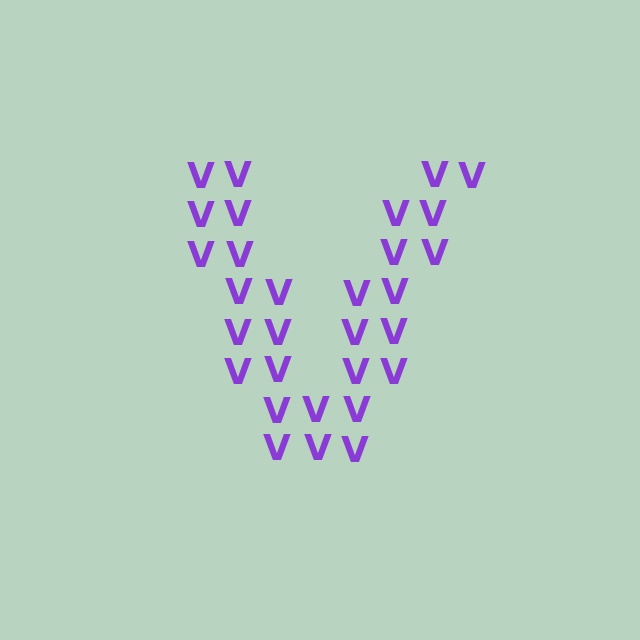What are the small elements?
The small elements are letter V's.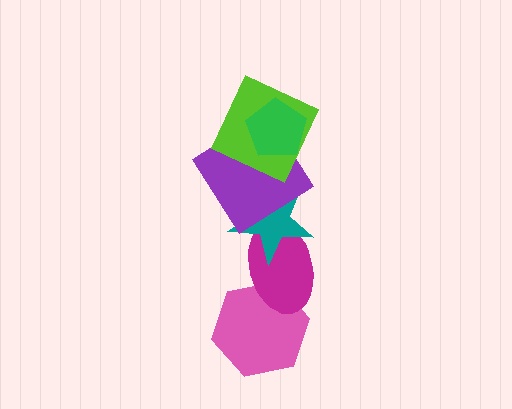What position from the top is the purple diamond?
The purple diamond is 3rd from the top.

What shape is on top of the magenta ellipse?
The teal star is on top of the magenta ellipse.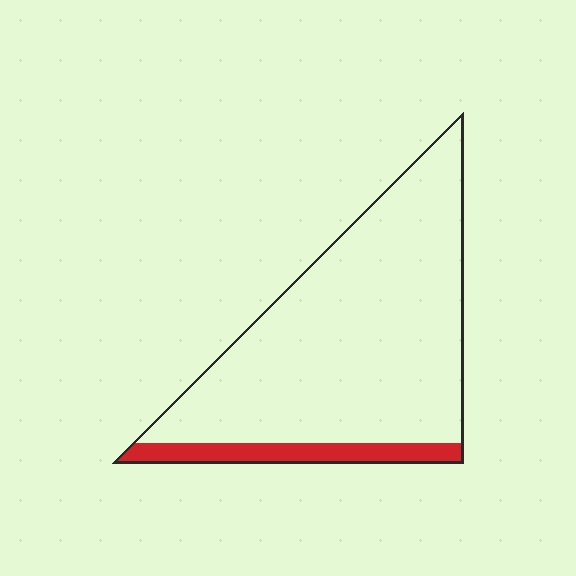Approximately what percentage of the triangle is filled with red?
Approximately 10%.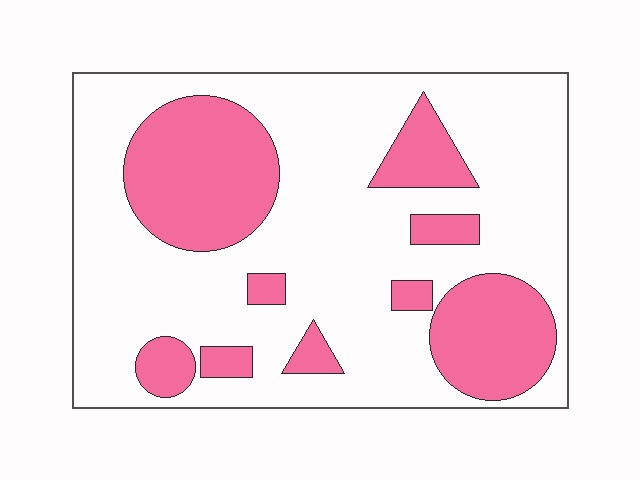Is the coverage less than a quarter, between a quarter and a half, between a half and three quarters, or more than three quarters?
Between a quarter and a half.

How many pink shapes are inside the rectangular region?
9.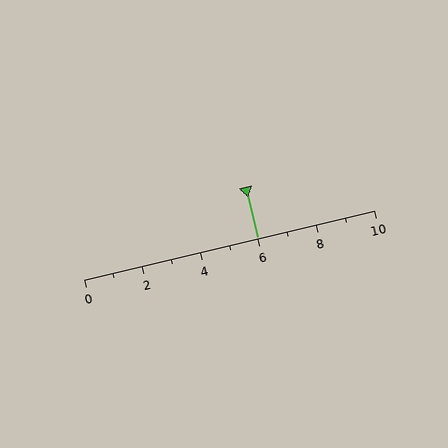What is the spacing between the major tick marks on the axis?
The major ticks are spaced 2 apart.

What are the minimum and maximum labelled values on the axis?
The axis runs from 0 to 10.